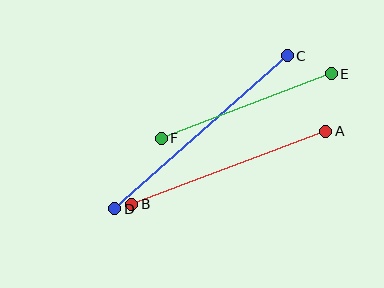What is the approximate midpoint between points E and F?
The midpoint is at approximately (246, 106) pixels.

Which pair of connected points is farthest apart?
Points C and D are farthest apart.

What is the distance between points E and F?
The distance is approximately 182 pixels.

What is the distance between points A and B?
The distance is approximately 208 pixels.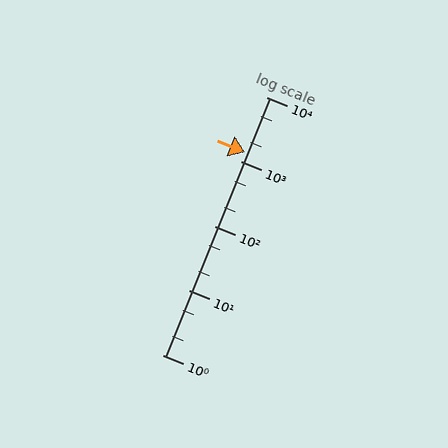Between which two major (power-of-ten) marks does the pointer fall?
The pointer is between 1000 and 10000.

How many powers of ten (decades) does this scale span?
The scale spans 4 decades, from 1 to 10000.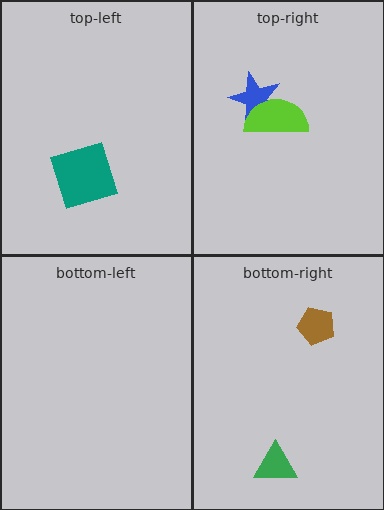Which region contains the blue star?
The top-right region.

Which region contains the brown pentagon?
The bottom-right region.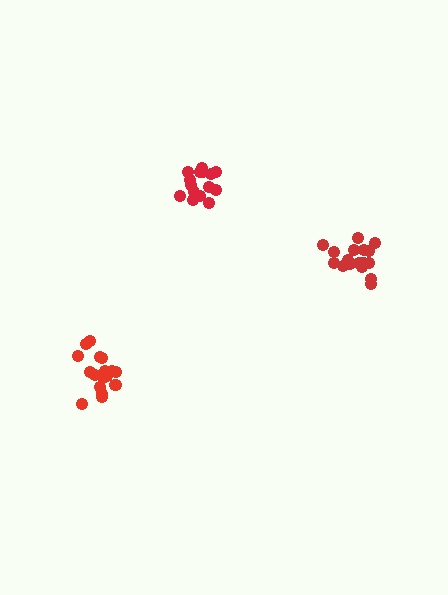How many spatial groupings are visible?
There are 3 spatial groupings.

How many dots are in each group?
Group 1: 17 dots, Group 2: 17 dots, Group 3: 15 dots (49 total).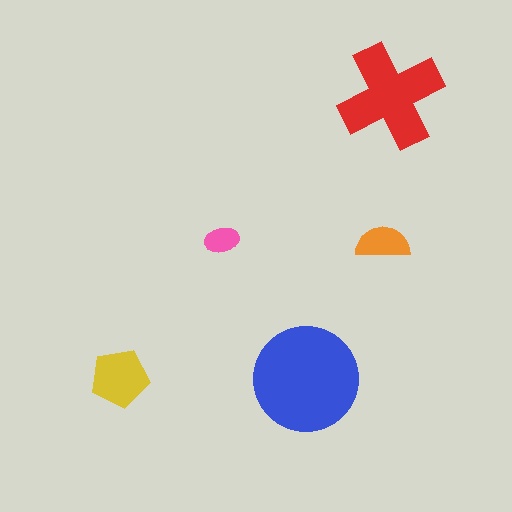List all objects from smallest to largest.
The pink ellipse, the orange semicircle, the yellow pentagon, the red cross, the blue circle.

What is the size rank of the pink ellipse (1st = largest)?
5th.